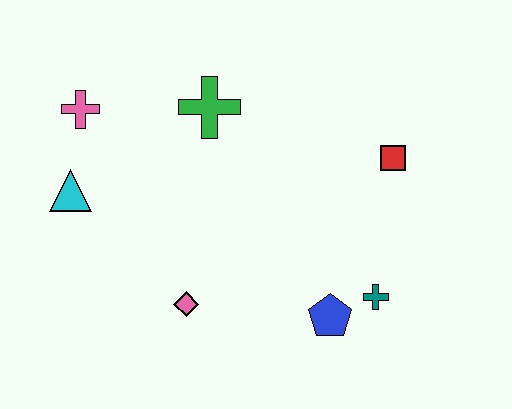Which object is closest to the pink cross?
The cyan triangle is closest to the pink cross.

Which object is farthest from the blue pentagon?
The pink cross is farthest from the blue pentagon.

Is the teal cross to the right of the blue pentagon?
Yes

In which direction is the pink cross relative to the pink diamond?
The pink cross is above the pink diamond.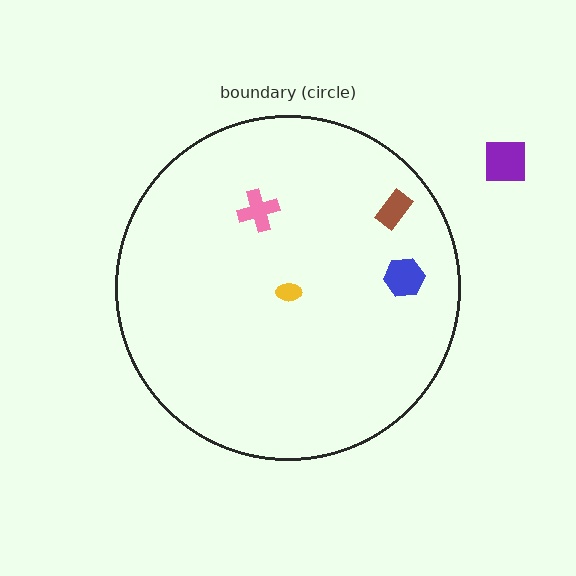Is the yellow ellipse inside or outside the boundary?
Inside.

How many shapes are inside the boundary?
4 inside, 1 outside.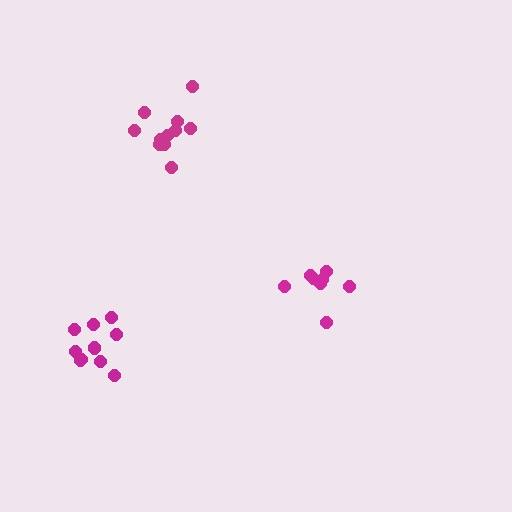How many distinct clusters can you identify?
There are 3 distinct clusters.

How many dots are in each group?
Group 1: 10 dots, Group 2: 8 dots, Group 3: 11 dots (29 total).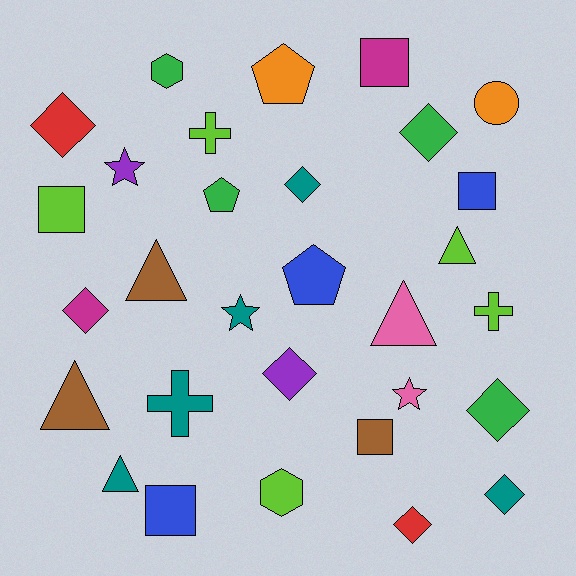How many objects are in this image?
There are 30 objects.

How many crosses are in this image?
There are 3 crosses.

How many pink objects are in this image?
There are 2 pink objects.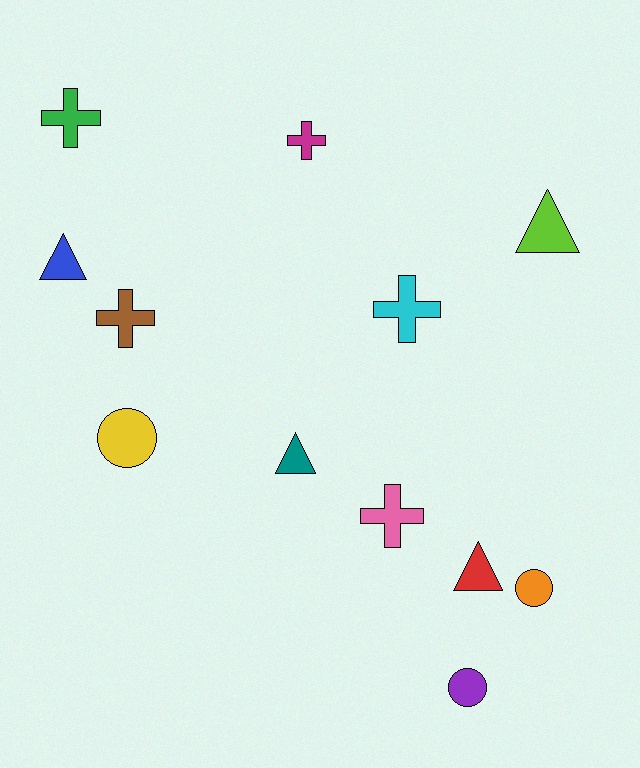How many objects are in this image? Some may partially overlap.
There are 12 objects.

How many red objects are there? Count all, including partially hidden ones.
There is 1 red object.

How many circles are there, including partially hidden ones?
There are 3 circles.